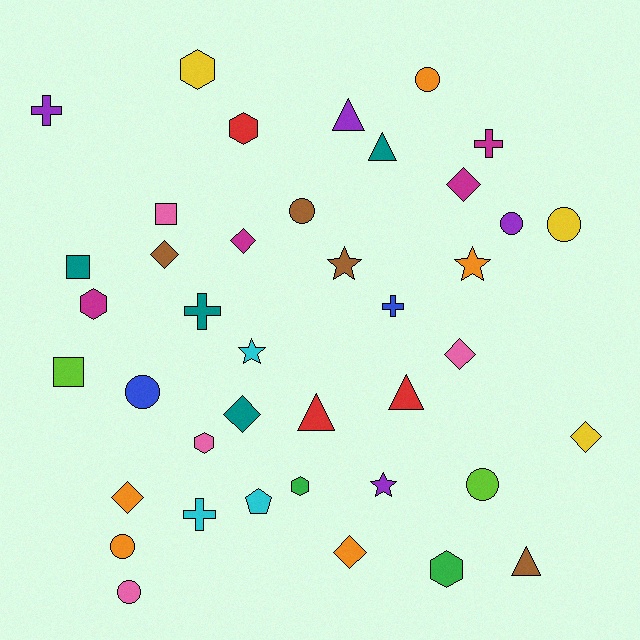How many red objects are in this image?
There are 3 red objects.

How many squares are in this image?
There are 3 squares.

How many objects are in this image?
There are 40 objects.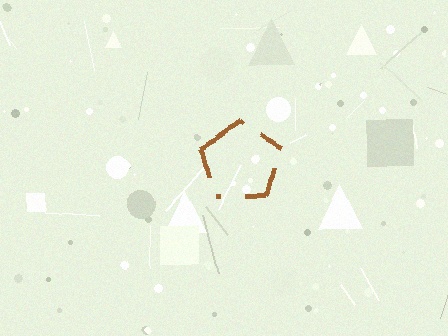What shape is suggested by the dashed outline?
The dashed outline suggests a pentagon.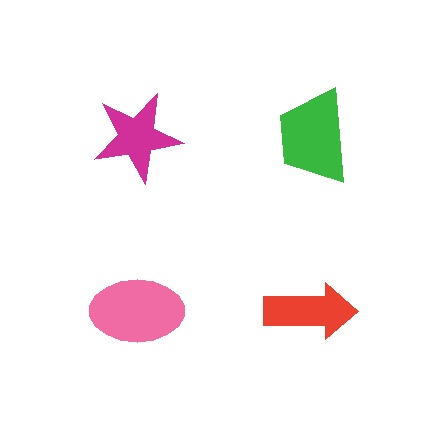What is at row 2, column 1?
A pink ellipse.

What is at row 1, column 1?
A magenta star.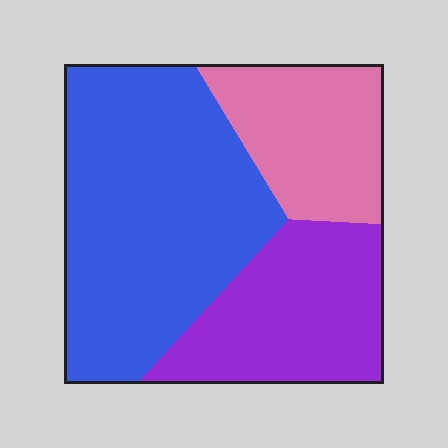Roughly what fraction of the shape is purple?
Purple takes up about one quarter (1/4) of the shape.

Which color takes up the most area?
Blue, at roughly 50%.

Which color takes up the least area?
Pink, at roughly 20%.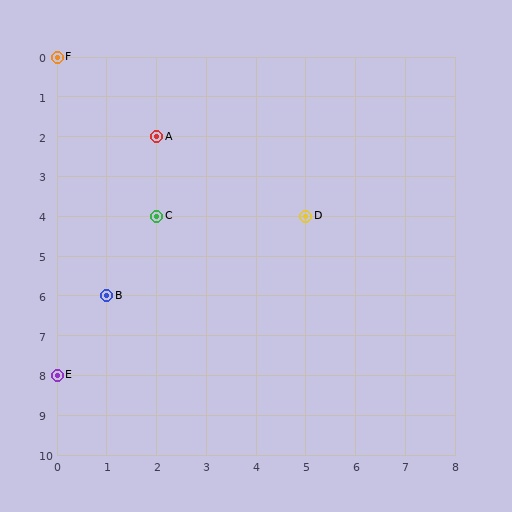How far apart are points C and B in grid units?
Points C and B are 1 column and 2 rows apart (about 2.2 grid units diagonally).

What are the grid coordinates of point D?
Point D is at grid coordinates (5, 4).